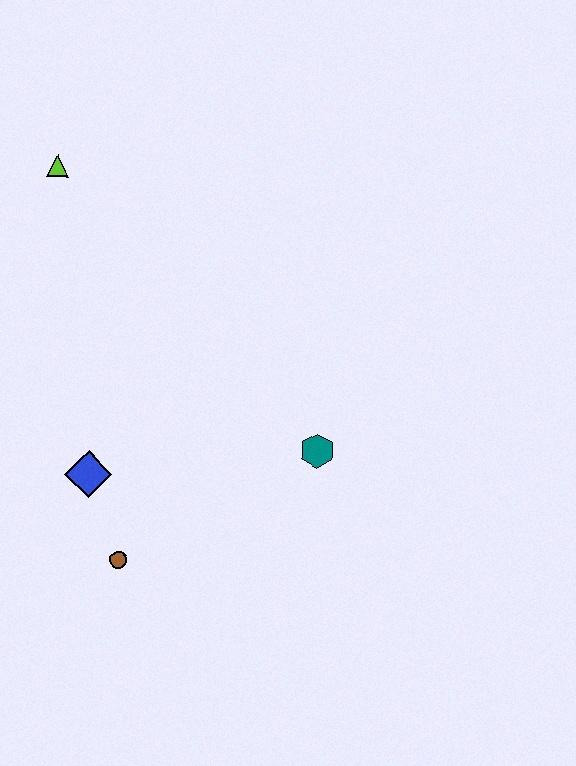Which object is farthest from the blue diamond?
The lime triangle is farthest from the blue diamond.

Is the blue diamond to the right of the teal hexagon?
No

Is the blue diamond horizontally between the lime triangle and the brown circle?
Yes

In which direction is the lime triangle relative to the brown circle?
The lime triangle is above the brown circle.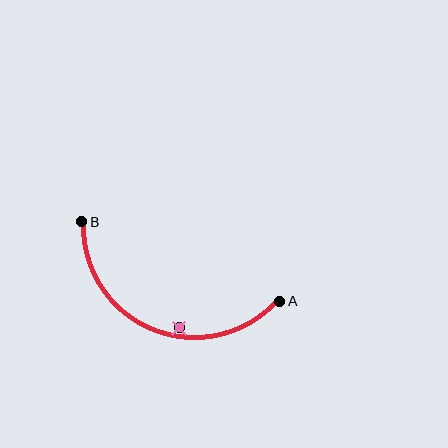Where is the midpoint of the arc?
The arc midpoint is the point on the curve farthest from the straight line joining A and B. It sits below that line.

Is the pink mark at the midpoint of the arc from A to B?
No — the pink mark does not lie on the arc at all. It sits slightly inside the curve.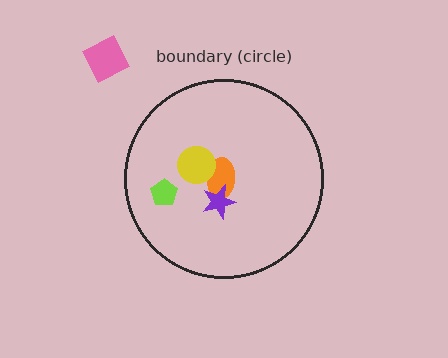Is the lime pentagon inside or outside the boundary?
Inside.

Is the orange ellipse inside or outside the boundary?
Inside.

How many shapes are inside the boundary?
4 inside, 1 outside.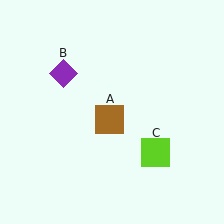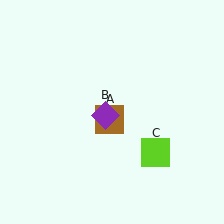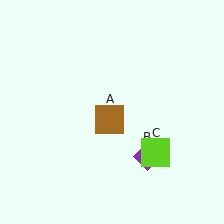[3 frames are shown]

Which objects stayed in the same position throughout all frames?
Brown square (object A) and lime square (object C) remained stationary.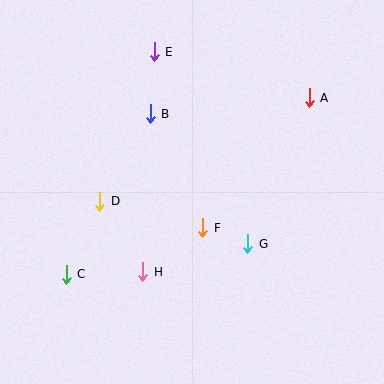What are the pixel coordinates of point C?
Point C is at (66, 274).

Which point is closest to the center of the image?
Point F at (203, 228) is closest to the center.